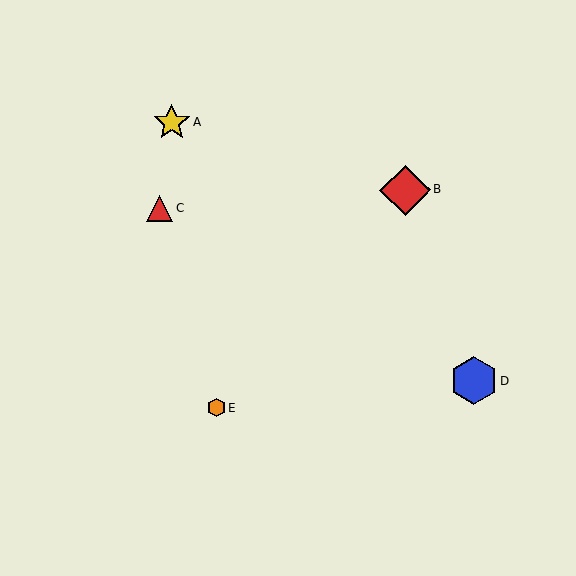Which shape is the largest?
The red diamond (labeled B) is the largest.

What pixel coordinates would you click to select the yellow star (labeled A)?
Click at (172, 123) to select the yellow star A.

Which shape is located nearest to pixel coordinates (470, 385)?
The blue hexagon (labeled D) at (474, 381) is nearest to that location.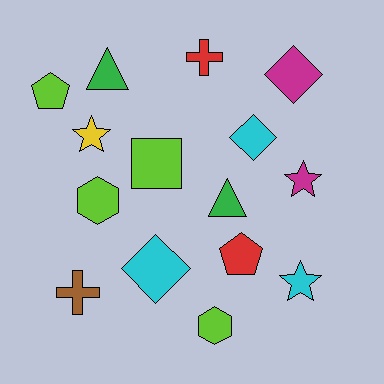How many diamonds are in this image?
There are 3 diamonds.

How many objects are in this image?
There are 15 objects.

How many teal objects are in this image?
There are no teal objects.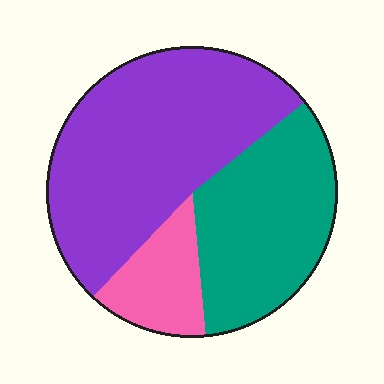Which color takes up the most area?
Purple, at roughly 50%.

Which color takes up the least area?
Pink, at roughly 15%.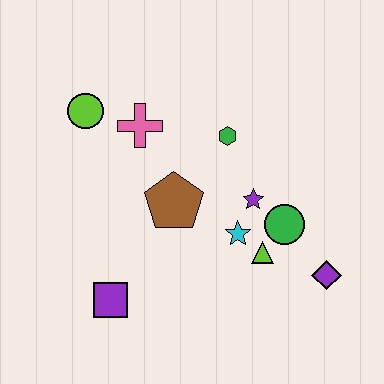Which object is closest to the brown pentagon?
The cyan star is closest to the brown pentagon.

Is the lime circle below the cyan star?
No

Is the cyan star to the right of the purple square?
Yes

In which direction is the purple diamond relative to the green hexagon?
The purple diamond is below the green hexagon.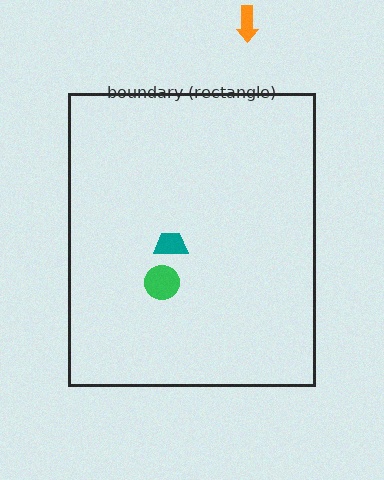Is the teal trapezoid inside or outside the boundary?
Inside.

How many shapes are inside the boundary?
2 inside, 1 outside.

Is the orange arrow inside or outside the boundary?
Outside.